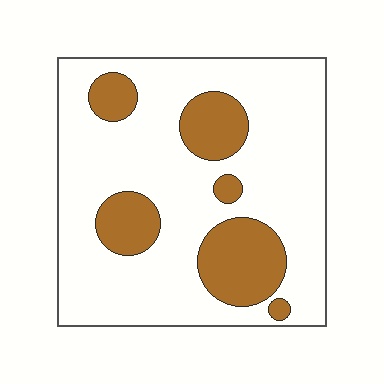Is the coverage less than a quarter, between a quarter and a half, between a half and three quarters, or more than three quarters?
Less than a quarter.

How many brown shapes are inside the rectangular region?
6.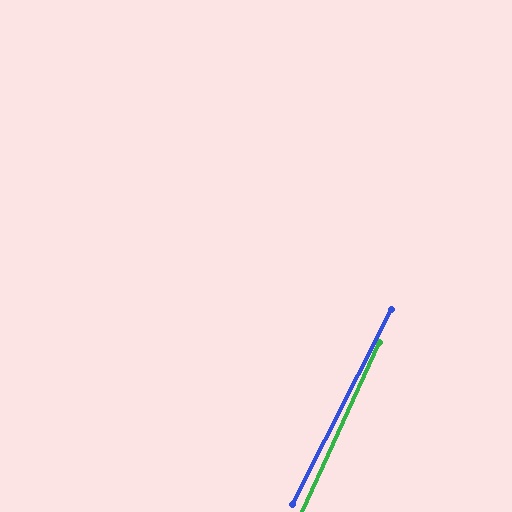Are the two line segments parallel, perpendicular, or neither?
Parallel — their directions differ by only 2.0°.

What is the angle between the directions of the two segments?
Approximately 2 degrees.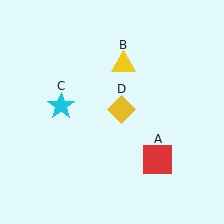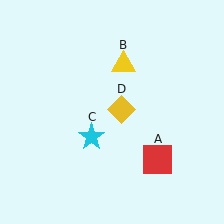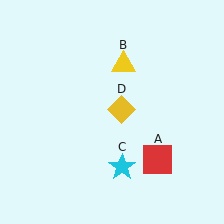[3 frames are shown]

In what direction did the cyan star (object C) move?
The cyan star (object C) moved down and to the right.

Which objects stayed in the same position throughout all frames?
Red square (object A) and yellow triangle (object B) and yellow diamond (object D) remained stationary.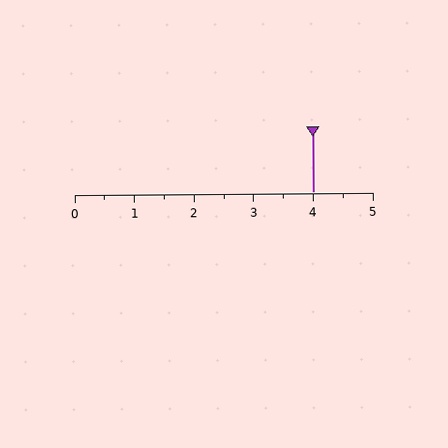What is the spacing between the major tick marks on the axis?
The major ticks are spaced 1 apart.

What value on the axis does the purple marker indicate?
The marker indicates approximately 4.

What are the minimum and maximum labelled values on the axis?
The axis runs from 0 to 5.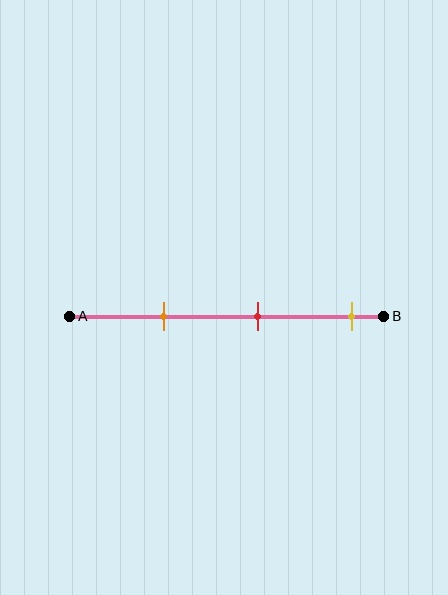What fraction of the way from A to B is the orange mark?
The orange mark is approximately 30% (0.3) of the way from A to B.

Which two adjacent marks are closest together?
The orange and red marks are the closest adjacent pair.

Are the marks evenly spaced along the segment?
Yes, the marks are approximately evenly spaced.